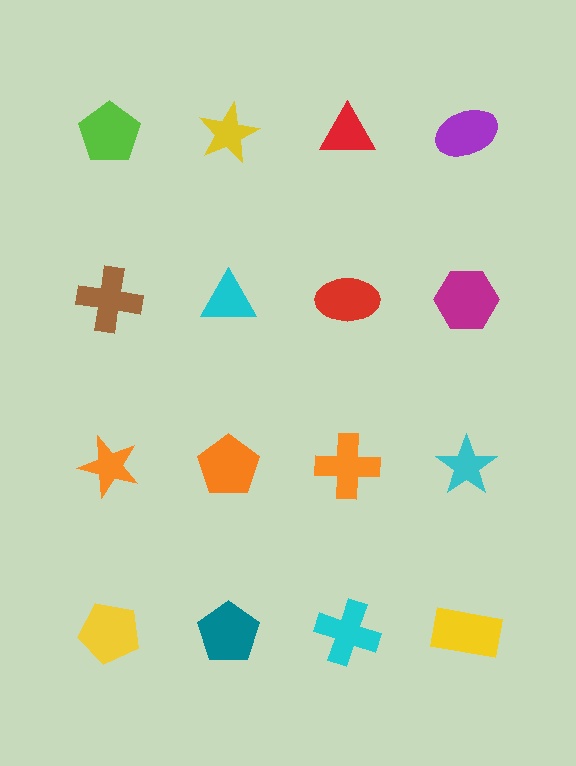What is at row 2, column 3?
A red ellipse.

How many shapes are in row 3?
4 shapes.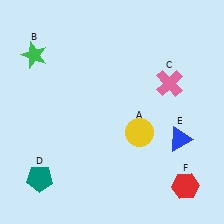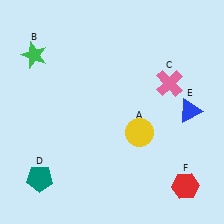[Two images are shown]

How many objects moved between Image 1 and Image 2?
1 object moved between the two images.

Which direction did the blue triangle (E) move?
The blue triangle (E) moved up.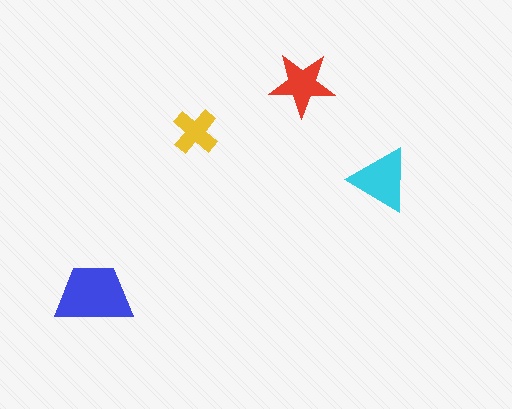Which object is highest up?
The red star is topmost.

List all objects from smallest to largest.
The yellow cross, the red star, the cyan triangle, the blue trapezoid.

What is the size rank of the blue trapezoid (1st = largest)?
1st.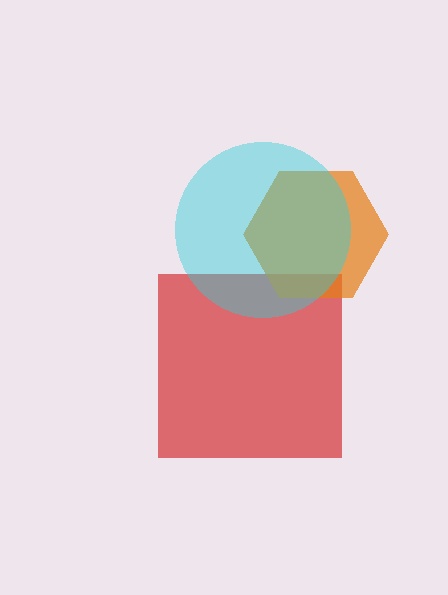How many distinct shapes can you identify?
There are 3 distinct shapes: a red square, an orange hexagon, a cyan circle.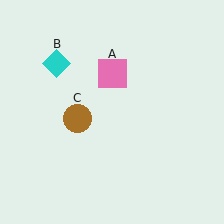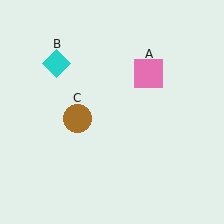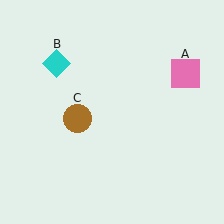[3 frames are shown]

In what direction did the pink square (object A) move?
The pink square (object A) moved right.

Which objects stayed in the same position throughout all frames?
Cyan diamond (object B) and brown circle (object C) remained stationary.